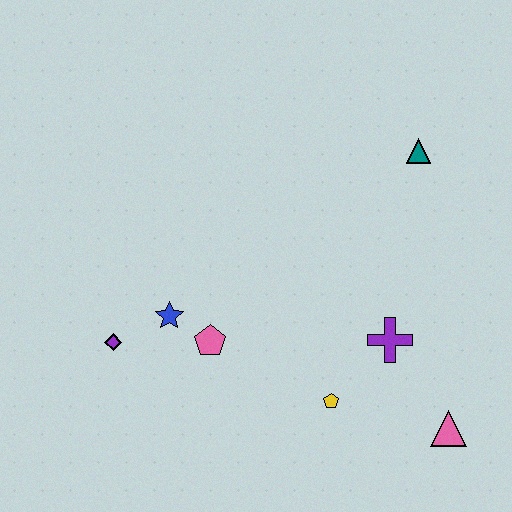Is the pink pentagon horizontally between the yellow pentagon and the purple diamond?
Yes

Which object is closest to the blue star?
The pink pentagon is closest to the blue star.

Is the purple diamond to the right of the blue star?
No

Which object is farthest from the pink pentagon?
The teal triangle is farthest from the pink pentagon.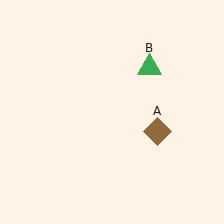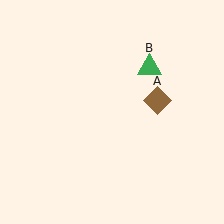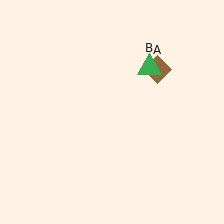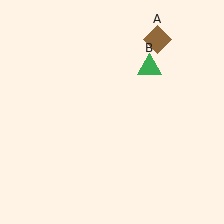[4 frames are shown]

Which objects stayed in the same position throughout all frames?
Green triangle (object B) remained stationary.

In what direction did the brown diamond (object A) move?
The brown diamond (object A) moved up.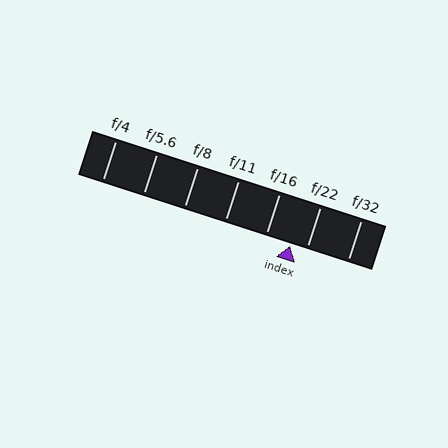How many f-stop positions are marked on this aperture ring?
There are 7 f-stop positions marked.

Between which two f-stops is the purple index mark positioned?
The index mark is between f/16 and f/22.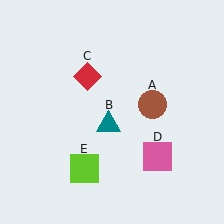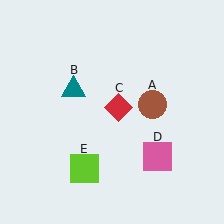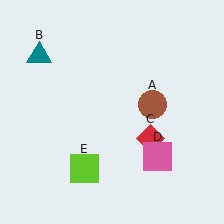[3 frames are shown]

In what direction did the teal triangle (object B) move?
The teal triangle (object B) moved up and to the left.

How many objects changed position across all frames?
2 objects changed position: teal triangle (object B), red diamond (object C).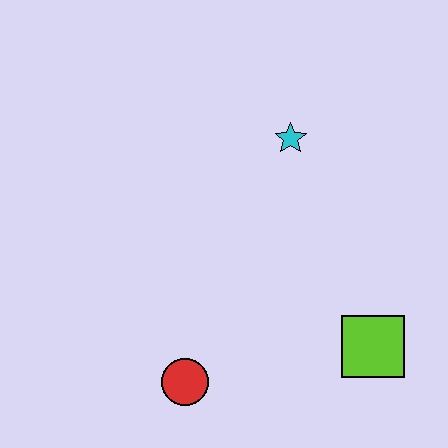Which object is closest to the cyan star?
The lime square is closest to the cyan star.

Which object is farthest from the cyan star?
The red circle is farthest from the cyan star.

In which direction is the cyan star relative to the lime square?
The cyan star is above the lime square.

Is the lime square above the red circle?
Yes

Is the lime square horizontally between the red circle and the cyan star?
No